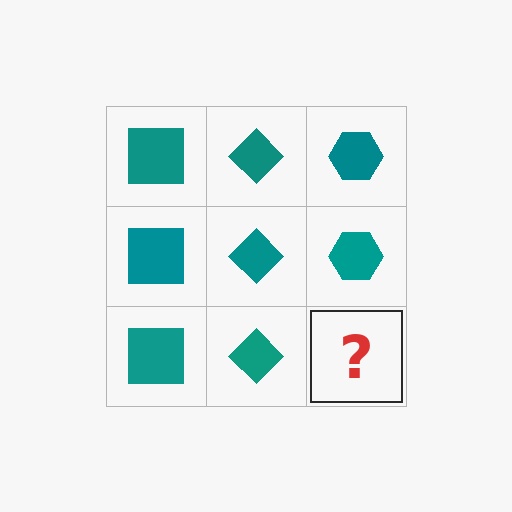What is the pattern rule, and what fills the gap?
The rule is that each column has a consistent shape. The gap should be filled with a teal hexagon.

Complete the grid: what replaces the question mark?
The question mark should be replaced with a teal hexagon.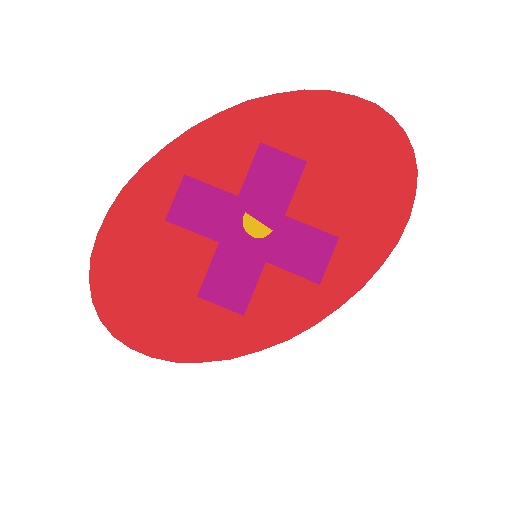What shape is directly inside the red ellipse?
The magenta cross.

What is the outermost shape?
The red ellipse.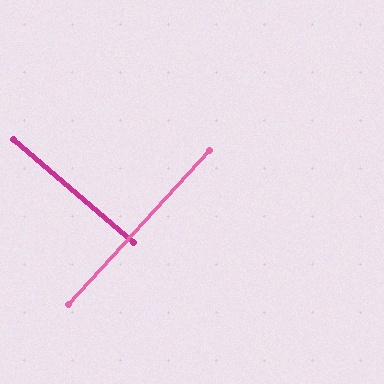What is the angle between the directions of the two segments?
Approximately 88 degrees.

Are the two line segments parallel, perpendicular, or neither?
Perpendicular — they meet at approximately 88°.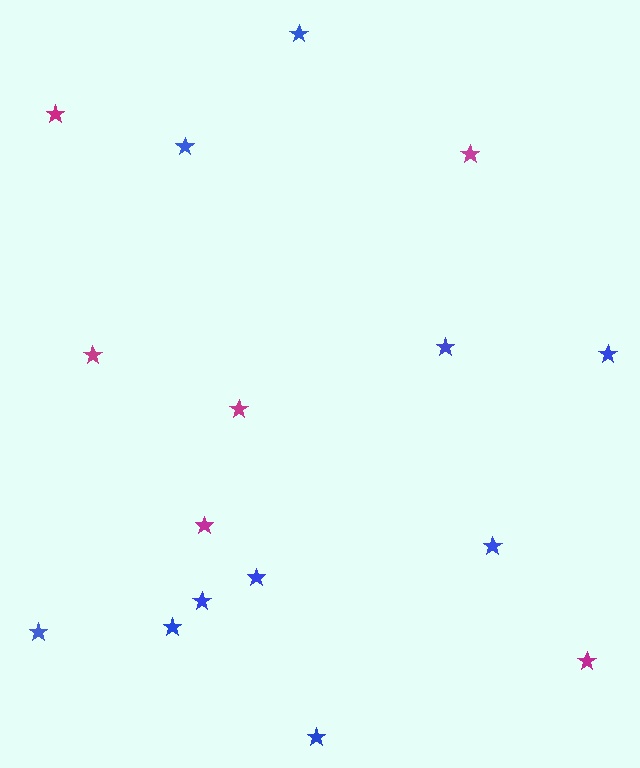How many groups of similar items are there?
There are 2 groups: one group of magenta stars (6) and one group of blue stars (10).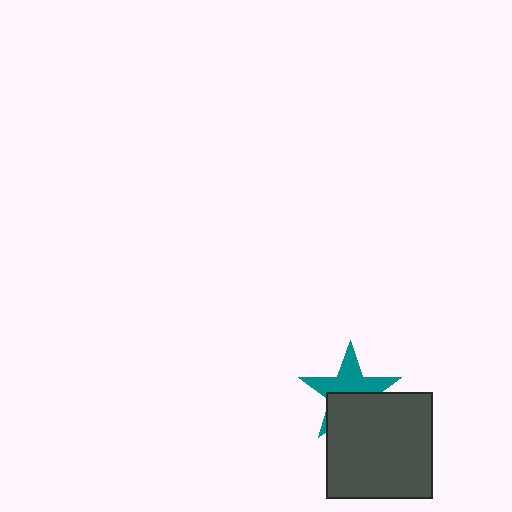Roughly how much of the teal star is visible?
About half of it is visible (roughly 52%).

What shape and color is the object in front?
The object in front is a dark gray square.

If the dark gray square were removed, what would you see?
You would see the complete teal star.